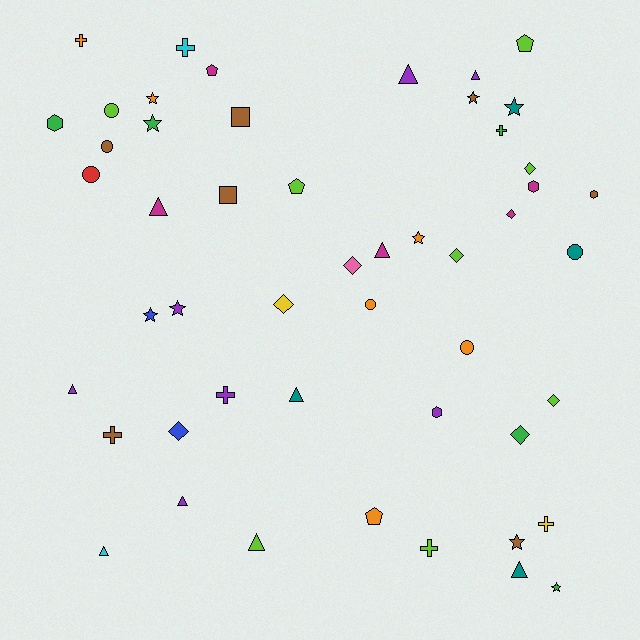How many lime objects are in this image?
There are 8 lime objects.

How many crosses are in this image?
There are 7 crosses.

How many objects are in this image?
There are 50 objects.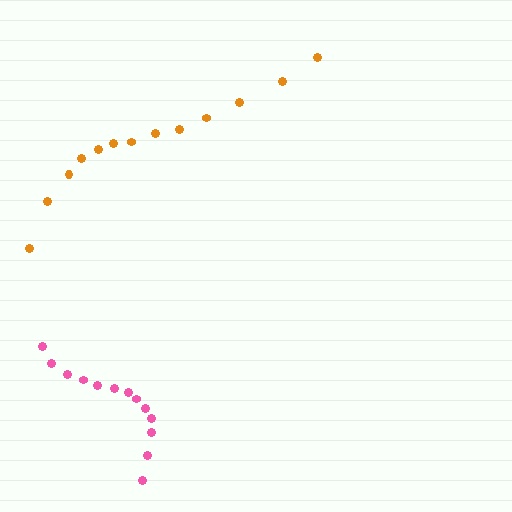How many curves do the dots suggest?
There are 2 distinct paths.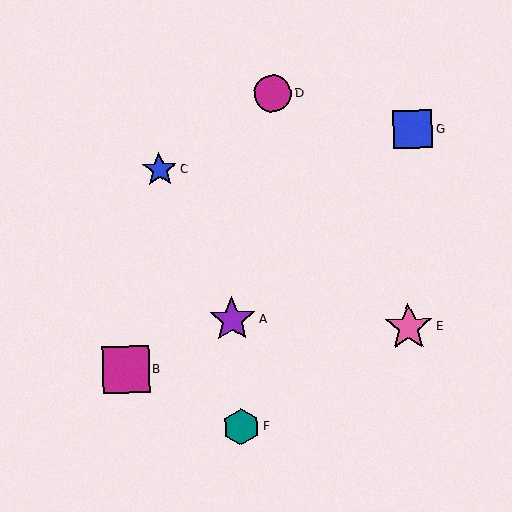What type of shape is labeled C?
Shape C is a blue star.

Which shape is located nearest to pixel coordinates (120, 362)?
The magenta square (labeled B) at (126, 370) is nearest to that location.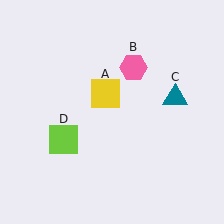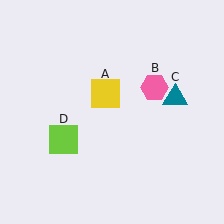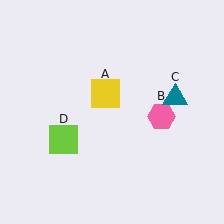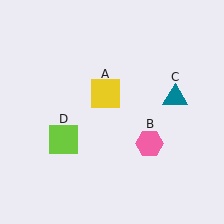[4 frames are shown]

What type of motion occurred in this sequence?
The pink hexagon (object B) rotated clockwise around the center of the scene.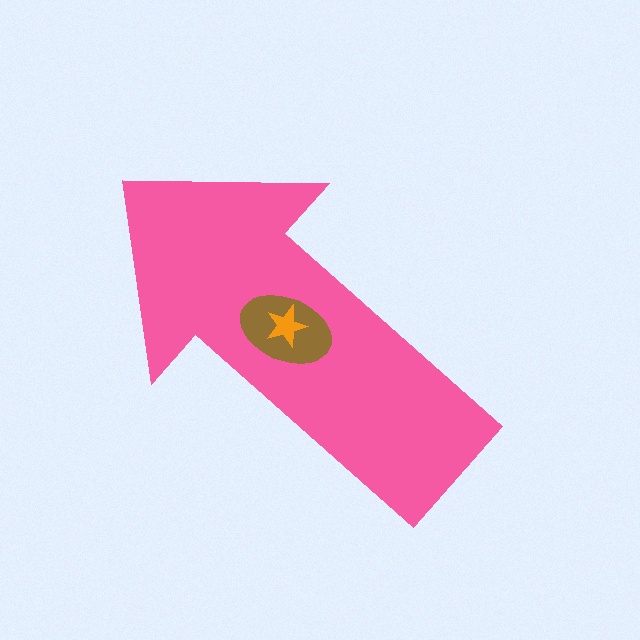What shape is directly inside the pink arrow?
The brown ellipse.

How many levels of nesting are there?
3.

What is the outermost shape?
The pink arrow.